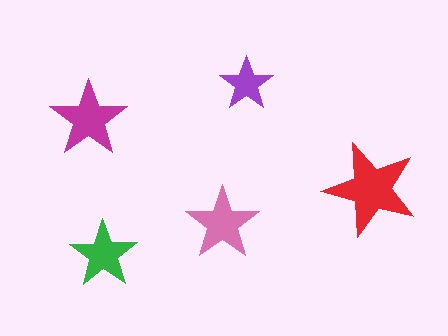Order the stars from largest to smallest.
the red one, the magenta one, the pink one, the green one, the purple one.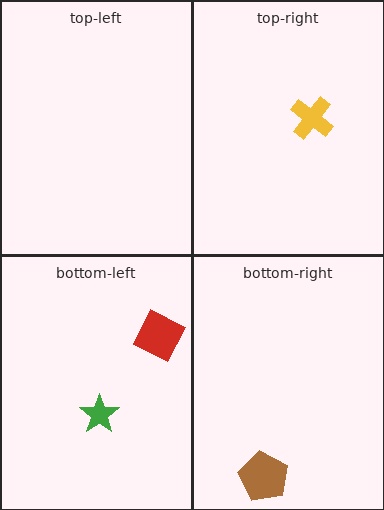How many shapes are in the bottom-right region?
1.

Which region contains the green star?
The bottom-left region.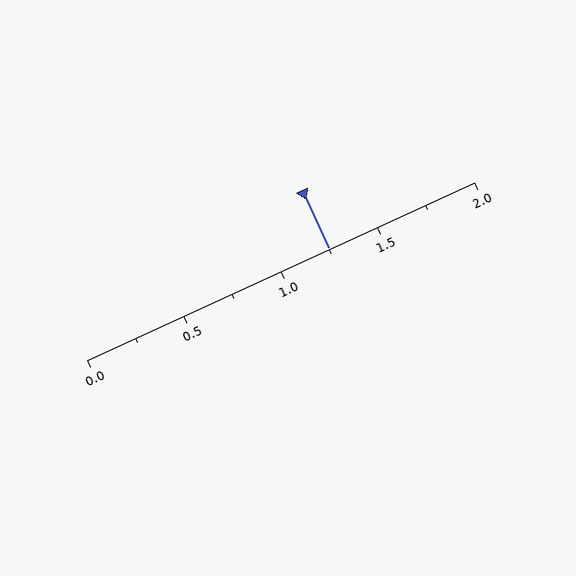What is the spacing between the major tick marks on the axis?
The major ticks are spaced 0.5 apart.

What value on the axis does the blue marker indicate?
The marker indicates approximately 1.25.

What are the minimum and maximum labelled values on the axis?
The axis runs from 0.0 to 2.0.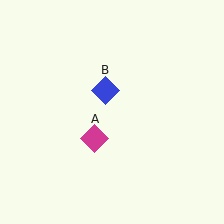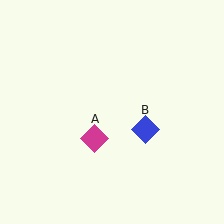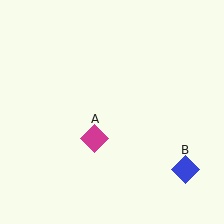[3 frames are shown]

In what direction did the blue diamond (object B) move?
The blue diamond (object B) moved down and to the right.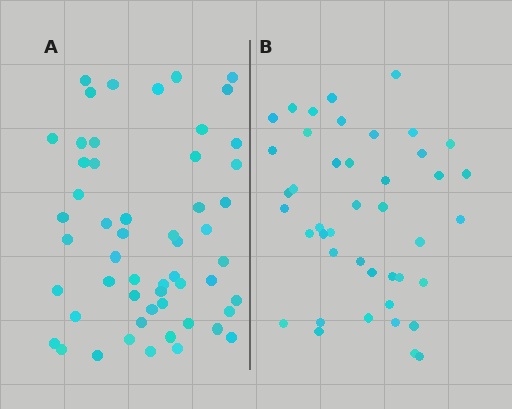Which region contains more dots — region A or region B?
Region A (the left region) has more dots.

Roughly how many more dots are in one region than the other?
Region A has roughly 12 or so more dots than region B.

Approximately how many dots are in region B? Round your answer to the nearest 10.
About 40 dots. (The exact count is 43, which rounds to 40.)